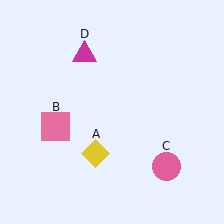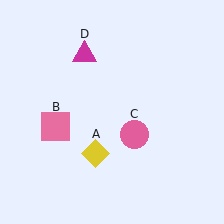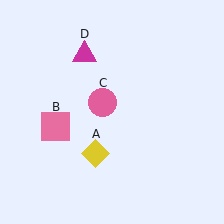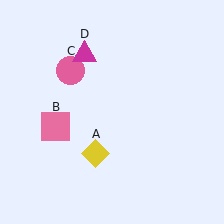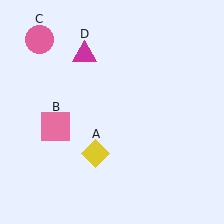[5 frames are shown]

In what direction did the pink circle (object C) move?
The pink circle (object C) moved up and to the left.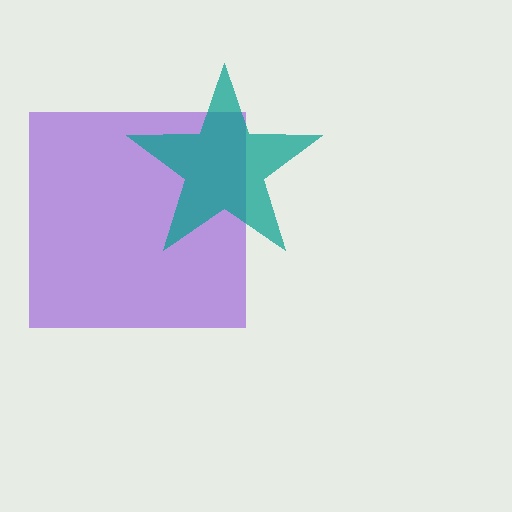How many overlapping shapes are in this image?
There are 2 overlapping shapes in the image.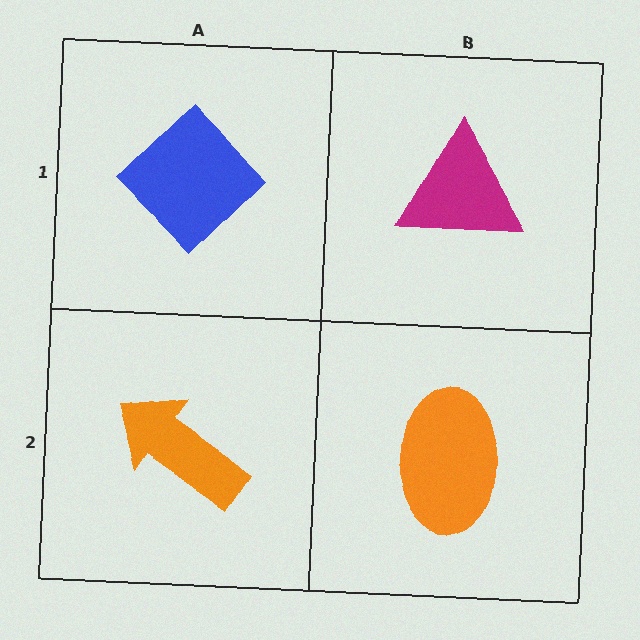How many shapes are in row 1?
2 shapes.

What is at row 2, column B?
An orange ellipse.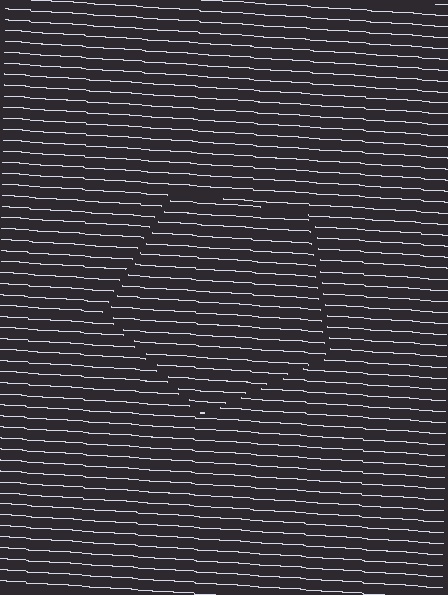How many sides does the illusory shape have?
5 sides — the line-ends trace a pentagon.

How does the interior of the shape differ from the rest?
The interior of the shape contains the same grating, shifted by half a period — the contour is defined by the phase discontinuity where line-ends from the inner and outer gratings abut.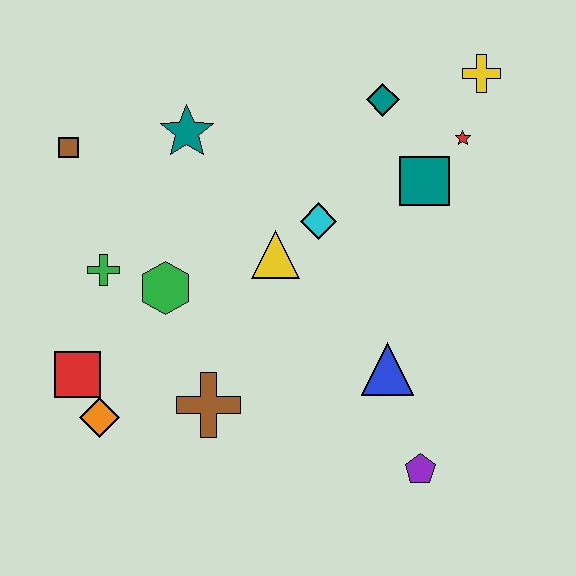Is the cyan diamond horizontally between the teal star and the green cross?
No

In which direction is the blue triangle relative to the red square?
The blue triangle is to the right of the red square.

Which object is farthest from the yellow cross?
The orange diamond is farthest from the yellow cross.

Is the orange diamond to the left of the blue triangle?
Yes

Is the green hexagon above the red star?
No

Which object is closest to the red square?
The orange diamond is closest to the red square.